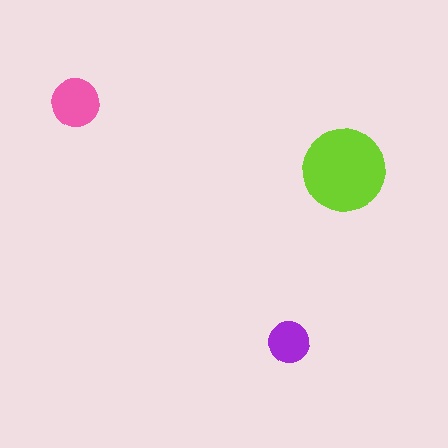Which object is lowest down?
The purple circle is bottommost.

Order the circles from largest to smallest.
the lime one, the pink one, the purple one.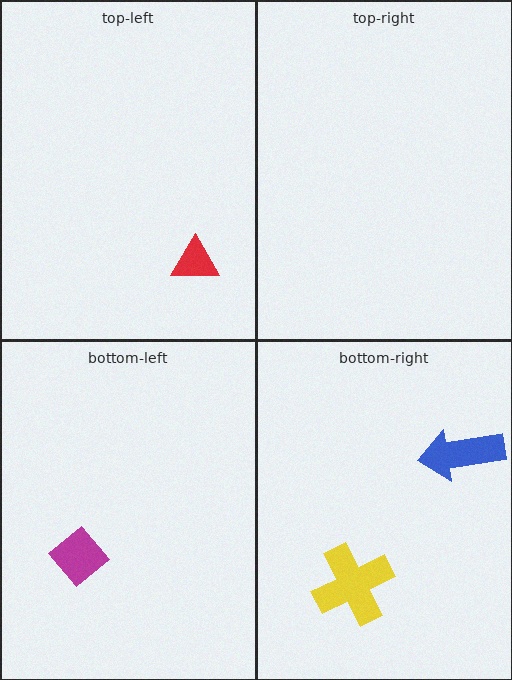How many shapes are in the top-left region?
1.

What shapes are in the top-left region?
The red triangle.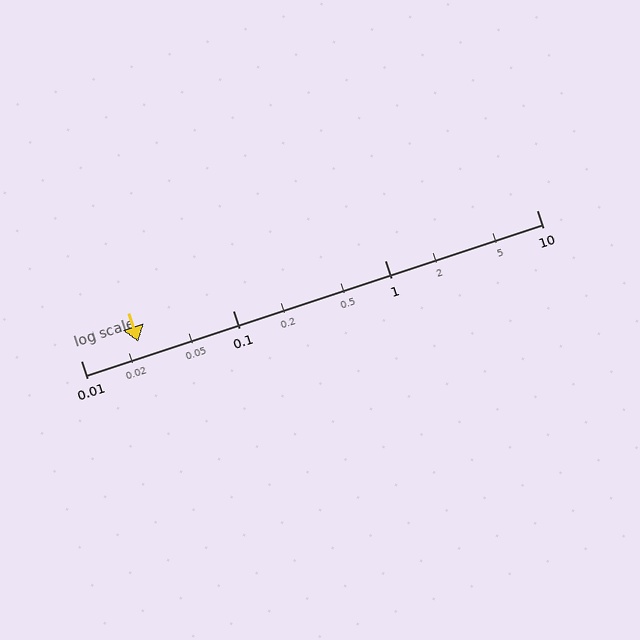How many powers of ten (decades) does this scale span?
The scale spans 3 decades, from 0.01 to 10.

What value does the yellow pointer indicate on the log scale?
The pointer indicates approximately 0.024.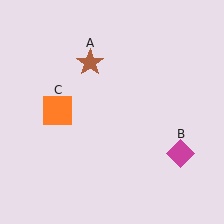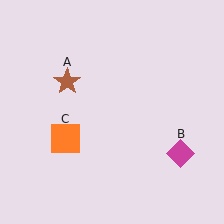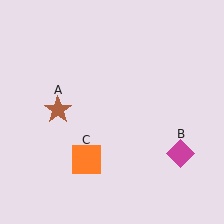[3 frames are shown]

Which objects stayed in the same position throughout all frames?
Magenta diamond (object B) remained stationary.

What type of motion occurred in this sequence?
The brown star (object A), orange square (object C) rotated counterclockwise around the center of the scene.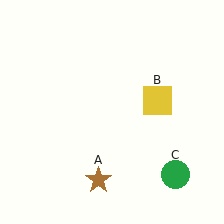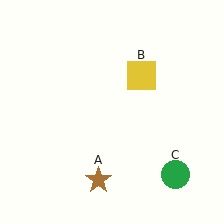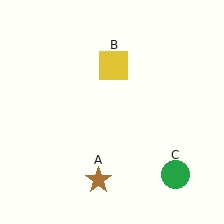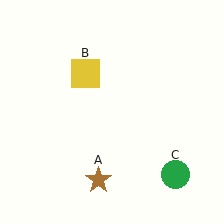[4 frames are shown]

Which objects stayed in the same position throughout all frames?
Brown star (object A) and green circle (object C) remained stationary.